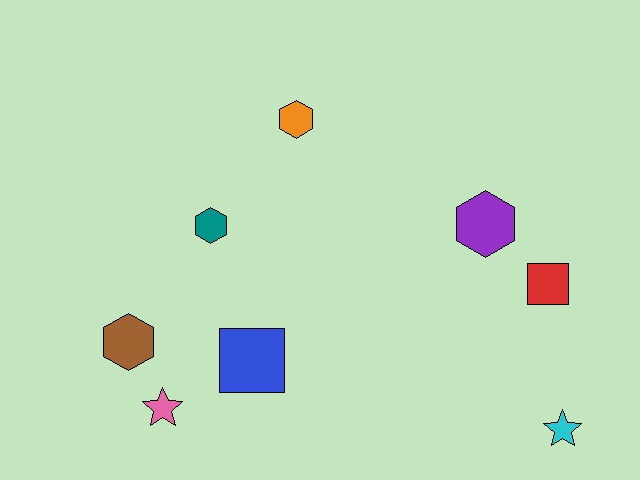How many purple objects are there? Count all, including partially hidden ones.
There is 1 purple object.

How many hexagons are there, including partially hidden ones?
There are 4 hexagons.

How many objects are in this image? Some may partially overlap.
There are 8 objects.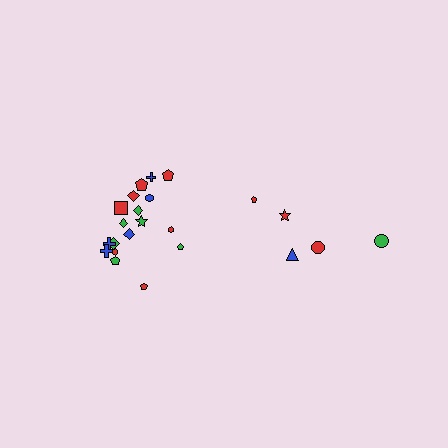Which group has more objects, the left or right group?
The left group.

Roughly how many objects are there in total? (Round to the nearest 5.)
Roughly 25 objects in total.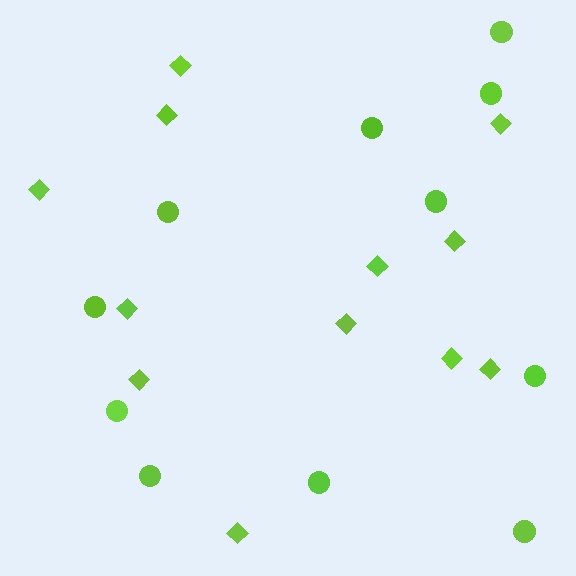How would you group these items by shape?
There are 2 groups: one group of circles (11) and one group of diamonds (12).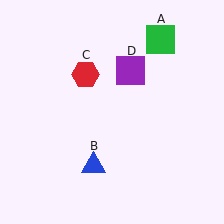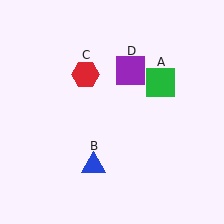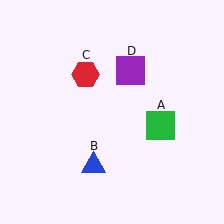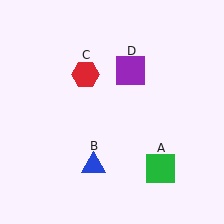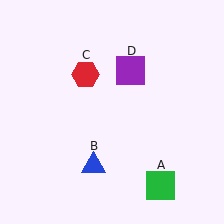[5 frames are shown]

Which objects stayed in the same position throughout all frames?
Blue triangle (object B) and red hexagon (object C) and purple square (object D) remained stationary.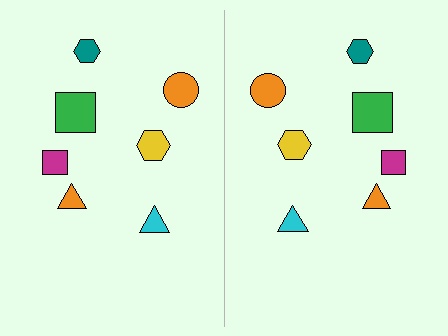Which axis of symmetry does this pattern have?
The pattern has a vertical axis of symmetry running through the center of the image.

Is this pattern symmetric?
Yes, this pattern has bilateral (reflection) symmetry.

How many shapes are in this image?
There are 14 shapes in this image.